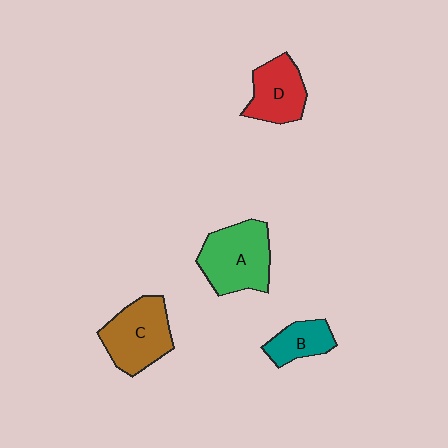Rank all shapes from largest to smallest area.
From largest to smallest: A (green), C (brown), D (red), B (teal).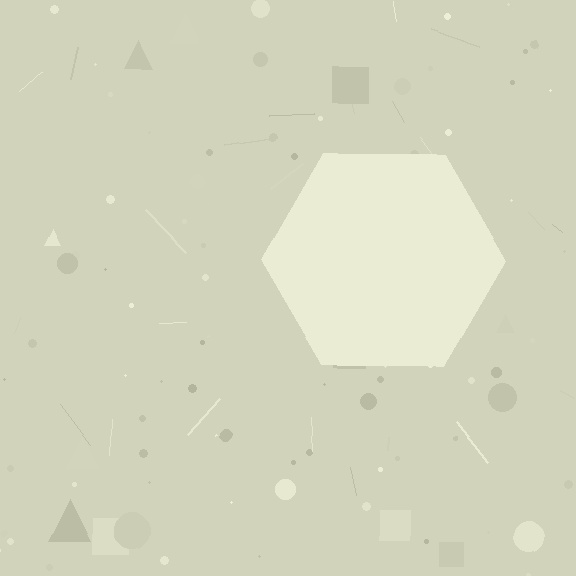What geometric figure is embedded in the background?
A hexagon is embedded in the background.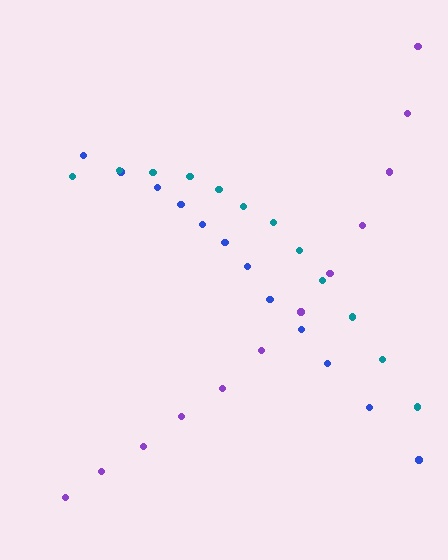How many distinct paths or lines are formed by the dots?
There are 3 distinct paths.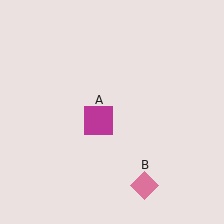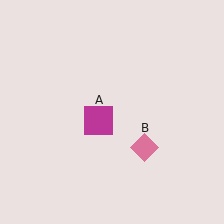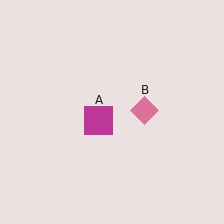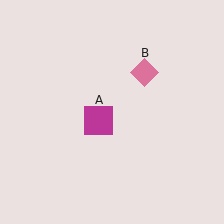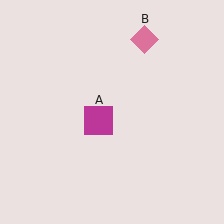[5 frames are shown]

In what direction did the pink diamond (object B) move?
The pink diamond (object B) moved up.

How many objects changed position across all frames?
1 object changed position: pink diamond (object B).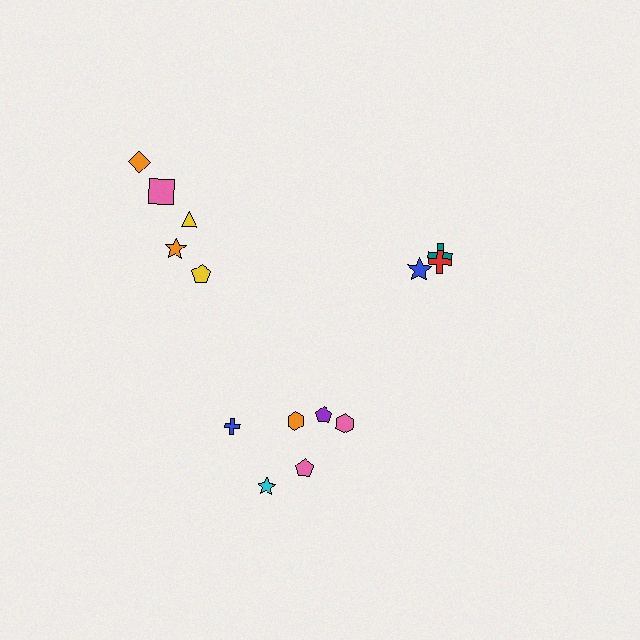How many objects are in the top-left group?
There are 5 objects.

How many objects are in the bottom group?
There are 6 objects.